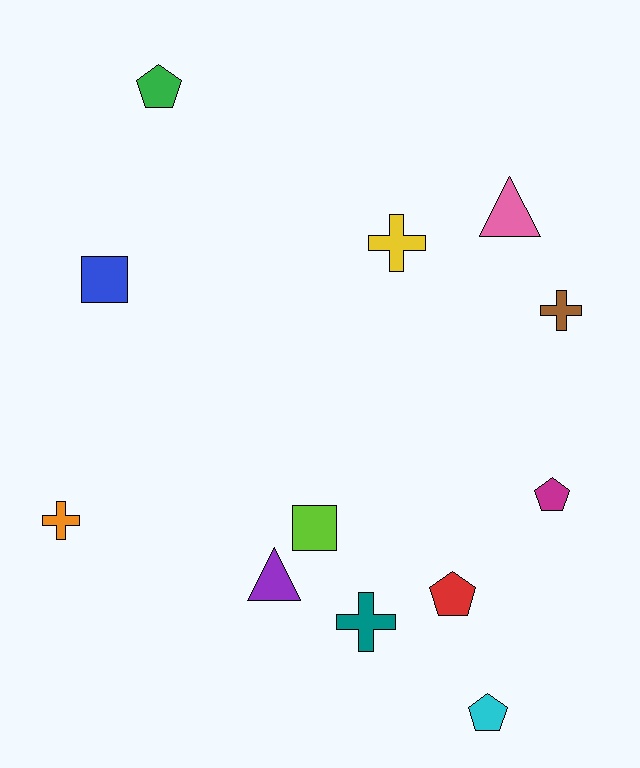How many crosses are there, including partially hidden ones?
There are 4 crosses.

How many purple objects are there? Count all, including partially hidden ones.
There is 1 purple object.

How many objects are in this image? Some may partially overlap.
There are 12 objects.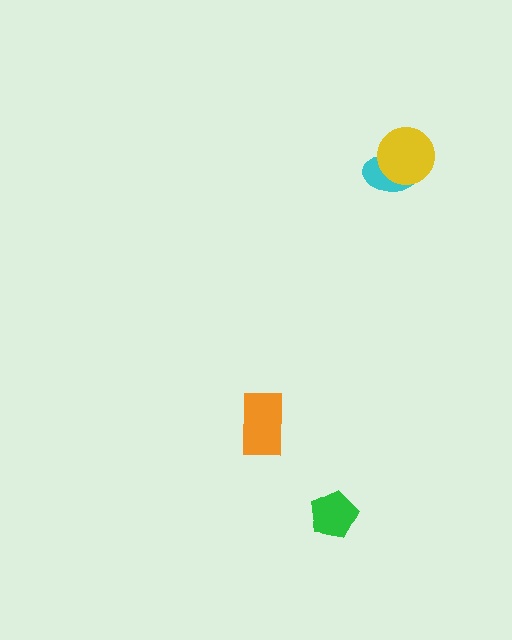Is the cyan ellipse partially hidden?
Yes, it is partially covered by another shape.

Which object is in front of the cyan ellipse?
The yellow circle is in front of the cyan ellipse.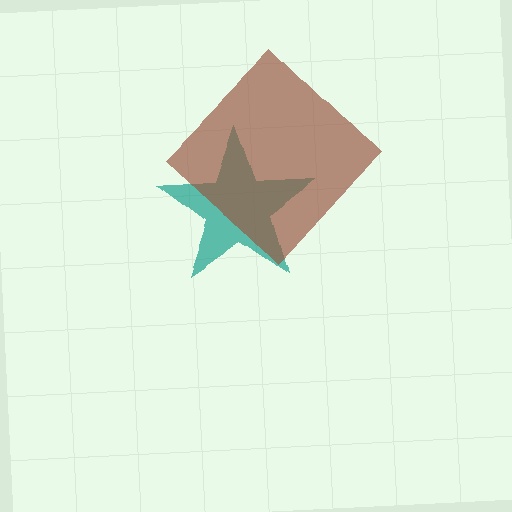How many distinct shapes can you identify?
There are 2 distinct shapes: a teal star, a brown diamond.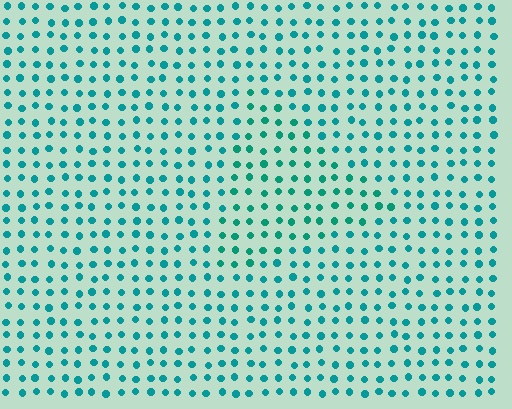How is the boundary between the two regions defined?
The boundary is defined purely by a slight shift in hue (about 16 degrees). Spacing, size, and orientation are identical on both sides.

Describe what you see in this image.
The image is filled with small teal elements in a uniform arrangement. A triangle-shaped region is visible where the elements are tinted to a slightly different hue, forming a subtle color boundary.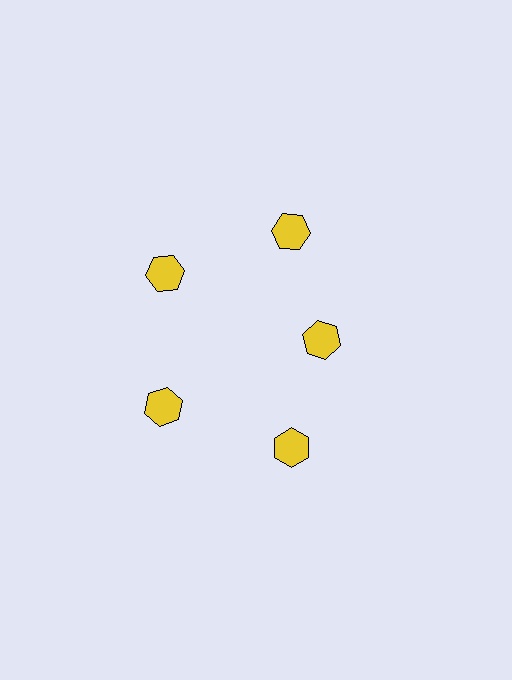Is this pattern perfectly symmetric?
No. The 5 yellow hexagons are arranged in a ring, but one element near the 3 o'clock position is pulled inward toward the center, breaking the 5-fold rotational symmetry.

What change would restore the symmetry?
The symmetry would be restored by moving it outward, back onto the ring so that all 5 hexagons sit at equal angles and equal distance from the center.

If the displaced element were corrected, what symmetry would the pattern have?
It would have 5-fold rotational symmetry — the pattern would map onto itself every 72 degrees.